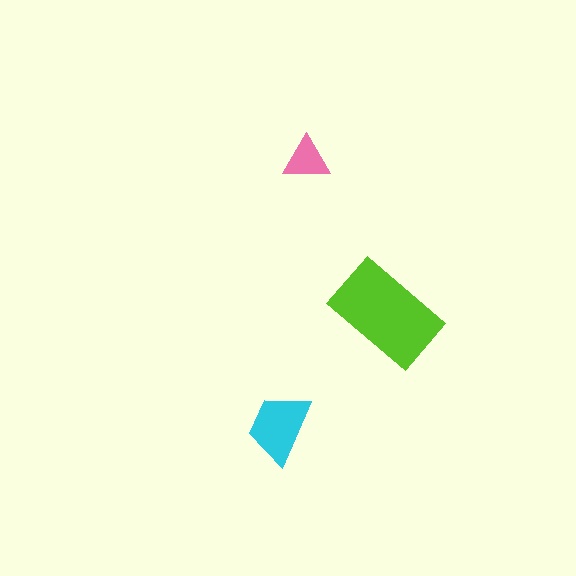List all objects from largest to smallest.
The lime rectangle, the cyan trapezoid, the pink triangle.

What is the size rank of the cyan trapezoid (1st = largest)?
2nd.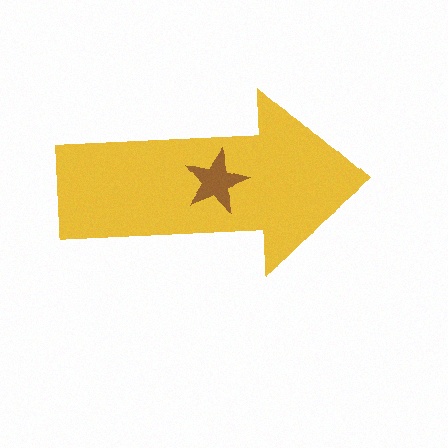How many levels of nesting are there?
2.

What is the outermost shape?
The yellow arrow.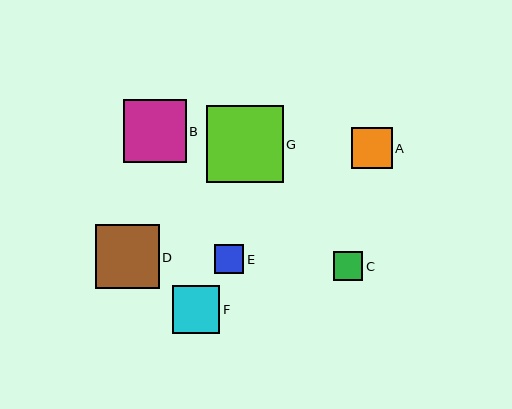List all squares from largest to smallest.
From largest to smallest: G, D, B, F, A, C, E.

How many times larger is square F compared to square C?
Square F is approximately 1.6 times the size of square C.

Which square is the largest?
Square G is the largest with a size of approximately 77 pixels.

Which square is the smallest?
Square E is the smallest with a size of approximately 29 pixels.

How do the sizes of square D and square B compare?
Square D and square B are approximately the same size.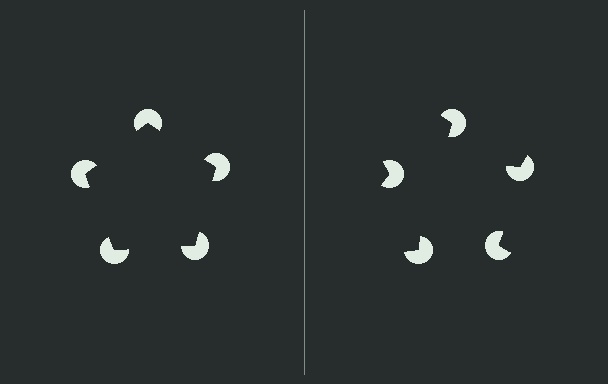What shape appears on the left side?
An illusory pentagon.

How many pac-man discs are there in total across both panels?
10 — 5 on each side.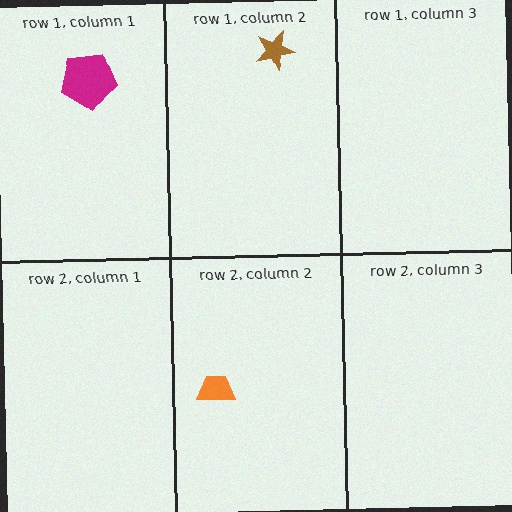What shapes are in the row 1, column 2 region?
The brown star.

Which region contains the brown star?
The row 1, column 2 region.